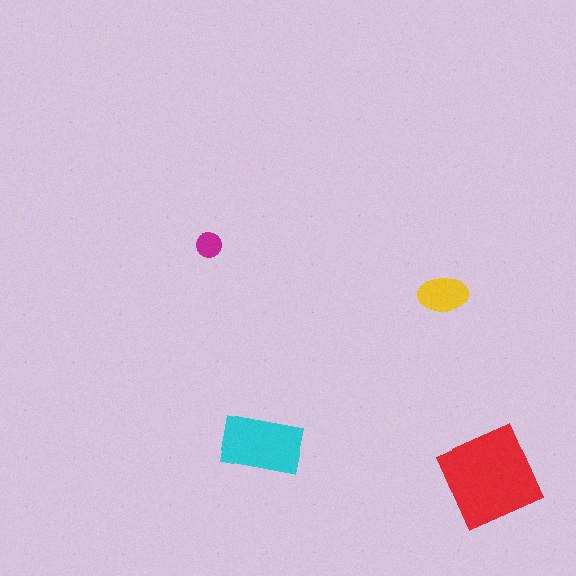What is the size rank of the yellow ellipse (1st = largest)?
3rd.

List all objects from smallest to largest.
The magenta circle, the yellow ellipse, the cyan rectangle, the red square.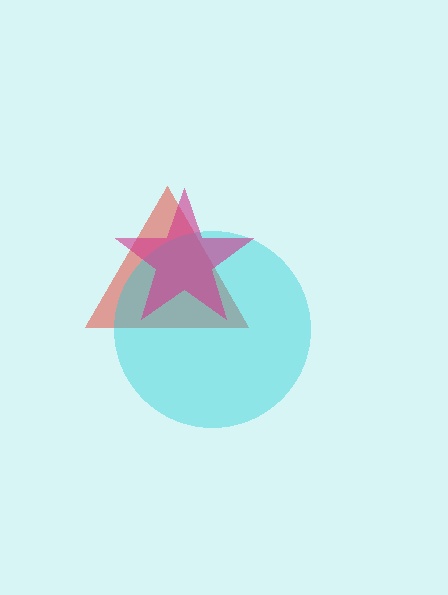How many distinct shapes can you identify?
There are 3 distinct shapes: a red triangle, a cyan circle, a magenta star.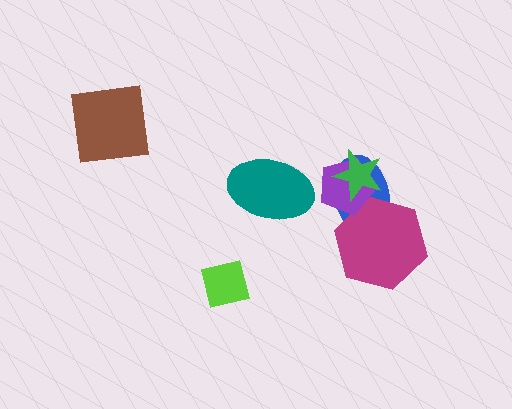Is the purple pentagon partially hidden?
Yes, it is partially covered by another shape.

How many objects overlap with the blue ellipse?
3 objects overlap with the blue ellipse.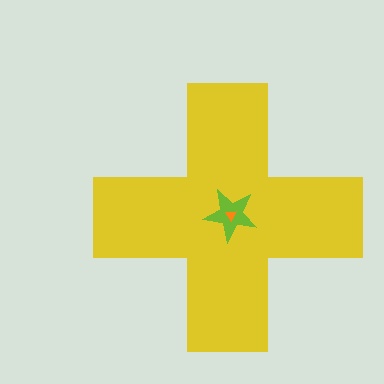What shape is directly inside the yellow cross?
The lime star.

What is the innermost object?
The orange triangle.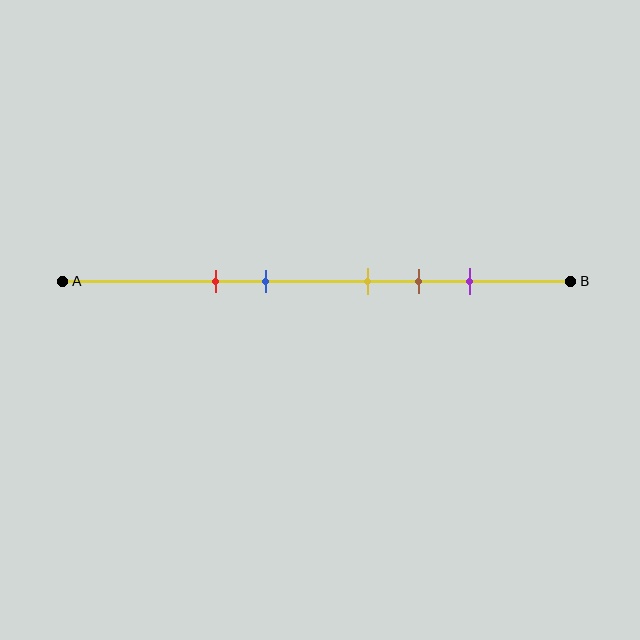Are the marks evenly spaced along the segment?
No, the marks are not evenly spaced.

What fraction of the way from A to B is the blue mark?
The blue mark is approximately 40% (0.4) of the way from A to B.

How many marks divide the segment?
There are 5 marks dividing the segment.